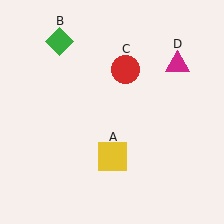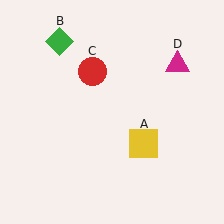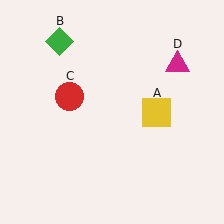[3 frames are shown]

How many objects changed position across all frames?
2 objects changed position: yellow square (object A), red circle (object C).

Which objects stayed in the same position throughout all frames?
Green diamond (object B) and magenta triangle (object D) remained stationary.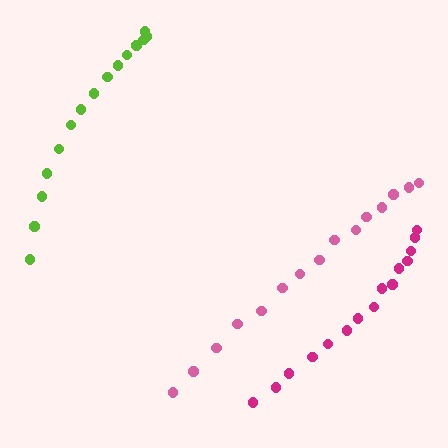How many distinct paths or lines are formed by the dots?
There are 3 distinct paths.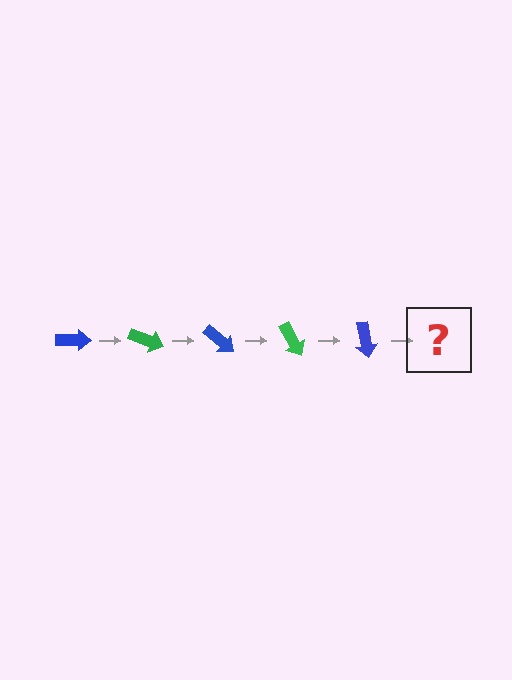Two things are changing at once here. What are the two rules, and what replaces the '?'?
The two rules are that it rotates 20 degrees each step and the color cycles through blue and green. The '?' should be a green arrow, rotated 100 degrees from the start.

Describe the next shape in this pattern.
It should be a green arrow, rotated 100 degrees from the start.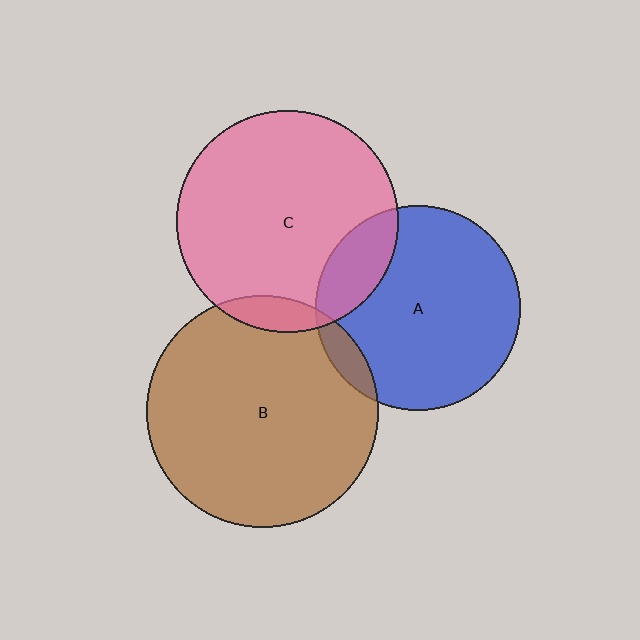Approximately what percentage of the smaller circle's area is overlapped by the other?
Approximately 15%.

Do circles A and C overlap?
Yes.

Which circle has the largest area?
Circle B (brown).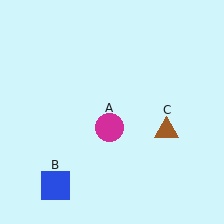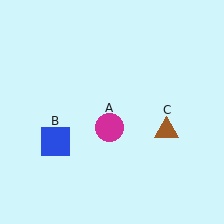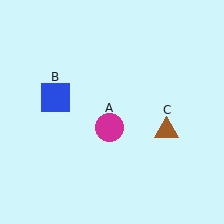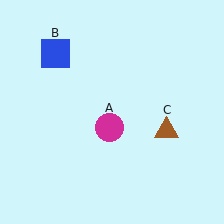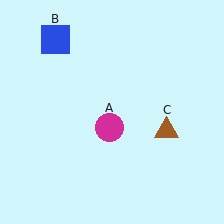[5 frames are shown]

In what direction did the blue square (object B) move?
The blue square (object B) moved up.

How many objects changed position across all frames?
1 object changed position: blue square (object B).